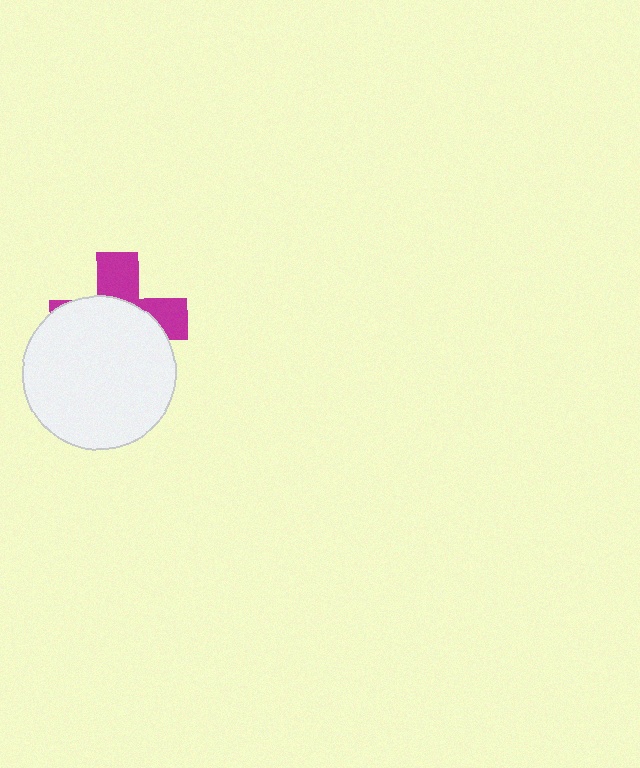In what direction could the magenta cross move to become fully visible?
The magenta cross could move up. That would shift it out from behind the white circle entirely.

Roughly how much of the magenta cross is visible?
A small part of it is visible (roughly 36%).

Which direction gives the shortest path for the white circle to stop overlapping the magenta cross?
Moving down gives the shortest separation.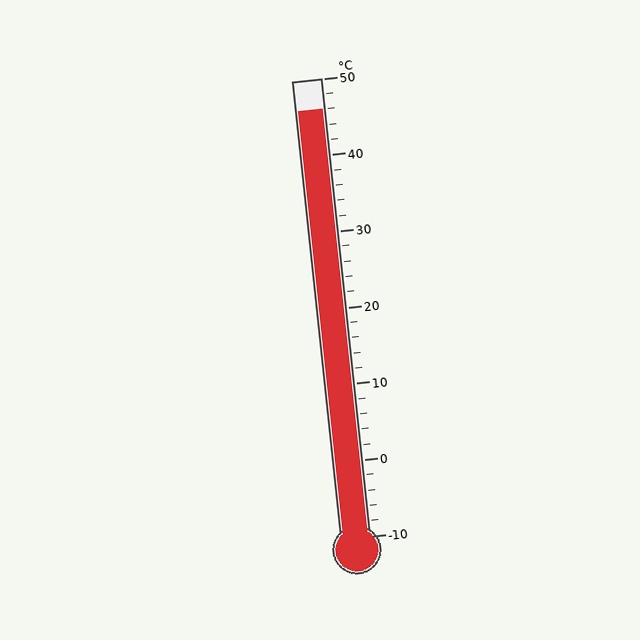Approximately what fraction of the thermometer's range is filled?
The thermometer is filled to approximately 95% of its range.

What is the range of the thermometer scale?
The thermometer scale ranges from -10°C to 50°C.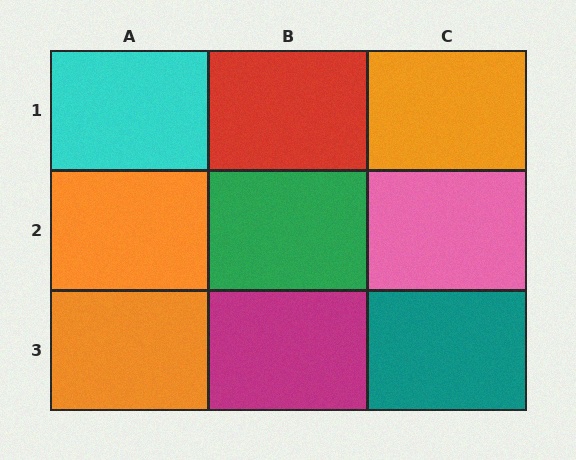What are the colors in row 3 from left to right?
Orange, magenta, teal.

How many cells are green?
1 cell is green.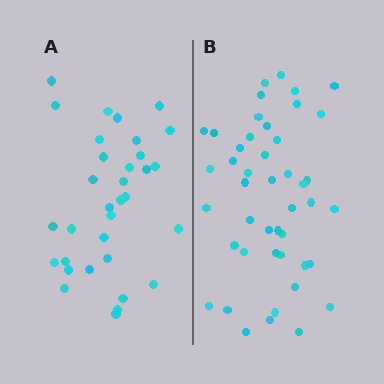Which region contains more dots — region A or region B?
Region B (the right region) has more dots.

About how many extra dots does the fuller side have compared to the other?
Region B has roughly 12 or so more dots than region A.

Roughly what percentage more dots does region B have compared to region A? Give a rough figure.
About 35% more.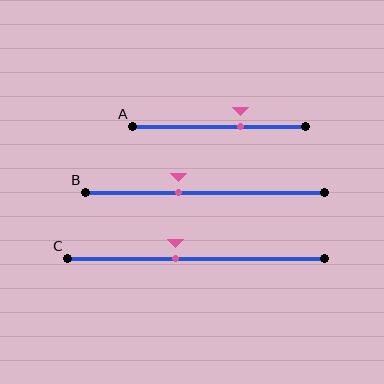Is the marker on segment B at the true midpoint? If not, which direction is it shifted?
No, the marker on segment B is shifted to the left by about 11% of the segment length.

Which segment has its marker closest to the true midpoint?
Segment C has its marker closest to the true midpoint.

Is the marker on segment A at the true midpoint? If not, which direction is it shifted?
No, the marker on segment A is shifted to the right by about 12% of the segment length.